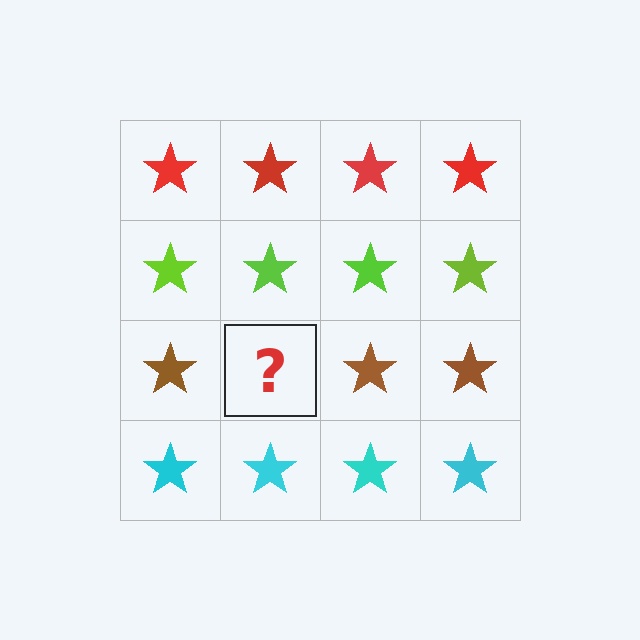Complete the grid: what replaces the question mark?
The question mark should be replaced with a brown star.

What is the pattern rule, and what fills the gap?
The rule is that each row has a consistent color. The gap should be filled with a brown star.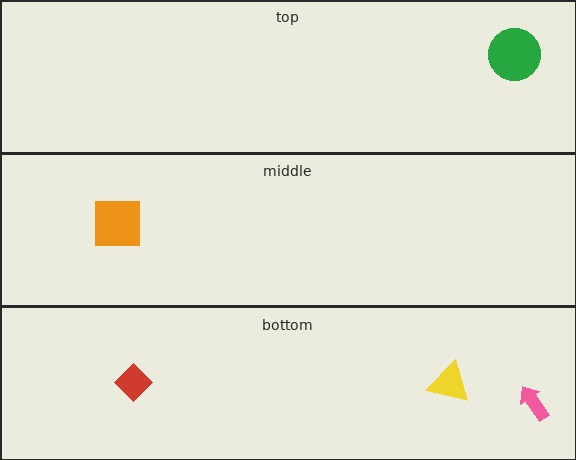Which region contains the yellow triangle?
The bottom region.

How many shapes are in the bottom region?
3.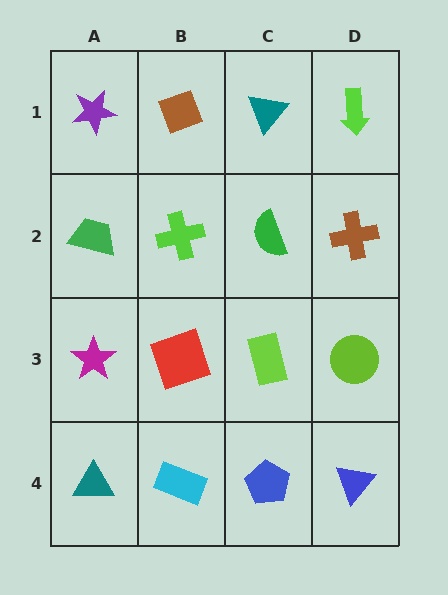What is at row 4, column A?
A teal triangle.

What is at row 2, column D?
A brown cross.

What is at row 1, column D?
A lime arrow.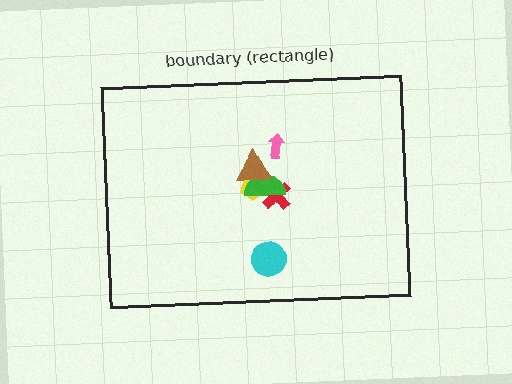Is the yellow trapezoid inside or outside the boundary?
Inside.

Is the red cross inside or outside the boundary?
Inside.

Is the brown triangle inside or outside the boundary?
Inside.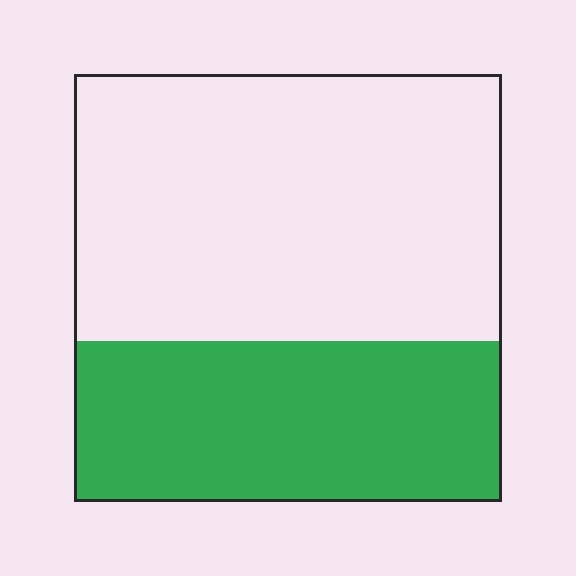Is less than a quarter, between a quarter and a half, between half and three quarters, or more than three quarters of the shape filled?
Between a quarter and a half.